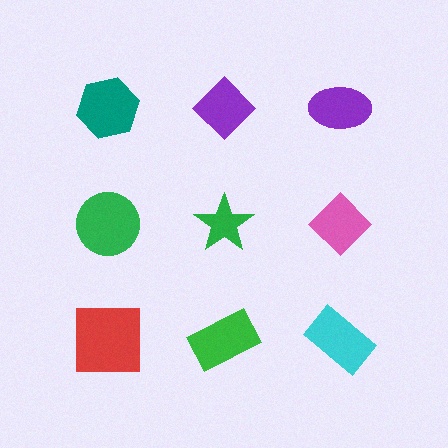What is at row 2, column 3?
A pink diamond.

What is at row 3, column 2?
A green rectangle.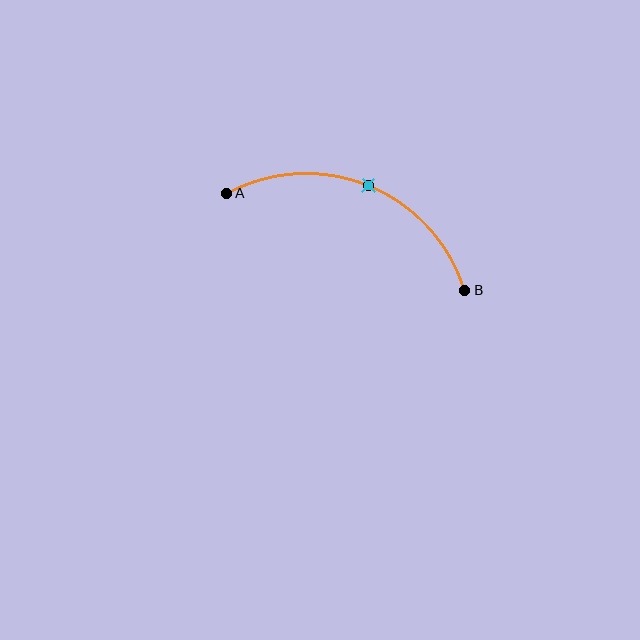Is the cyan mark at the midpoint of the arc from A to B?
Yes. The cyan mark lies on the arc at equal arc-length from both A and B — it is the arc midpoint.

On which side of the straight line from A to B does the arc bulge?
The arc bulges above the straight line connecting A and B.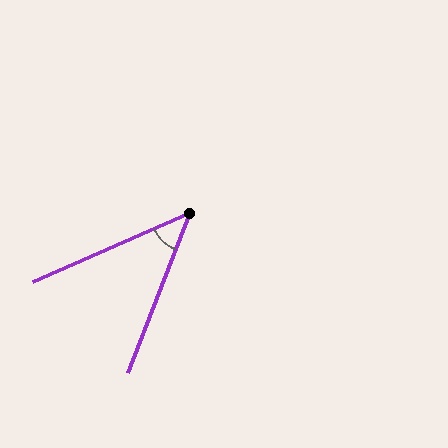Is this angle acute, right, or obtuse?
It is acute.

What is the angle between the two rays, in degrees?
Approximately 45 degrees.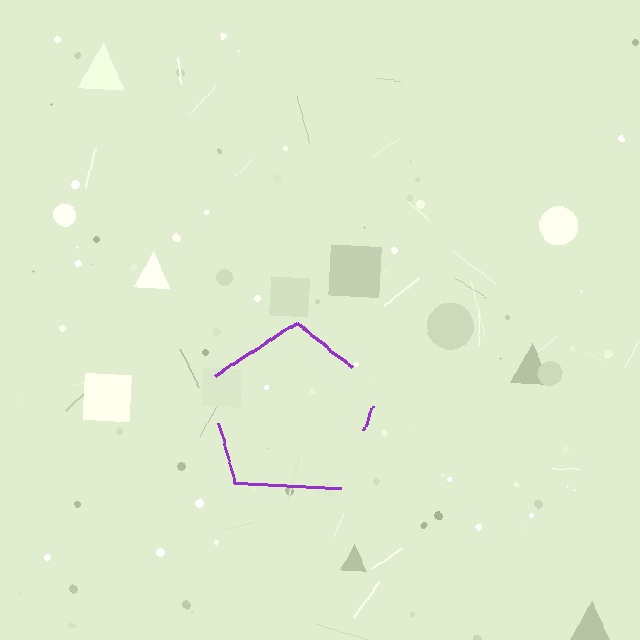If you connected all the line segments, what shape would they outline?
They would outline a pentagon.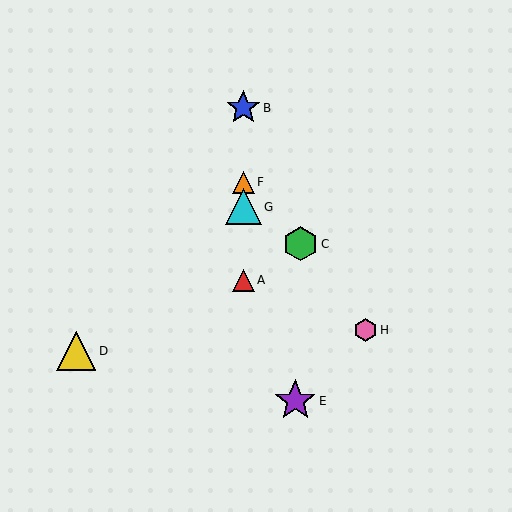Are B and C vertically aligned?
No, B is at x≈243 and C is at x≈301.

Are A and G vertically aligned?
Yes, both are at x≈243.